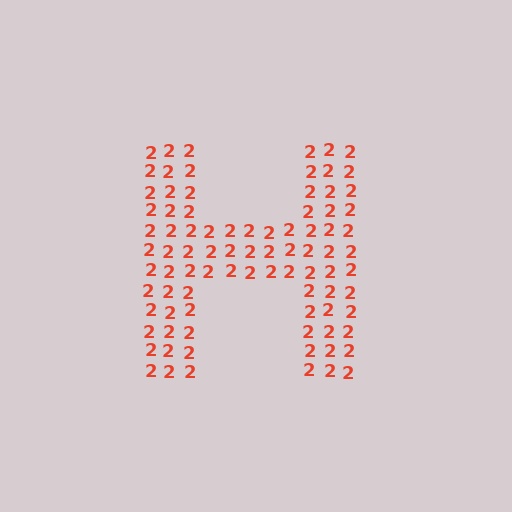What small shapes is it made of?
It is made of small digit 2's.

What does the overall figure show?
The overall figure shows the letter H.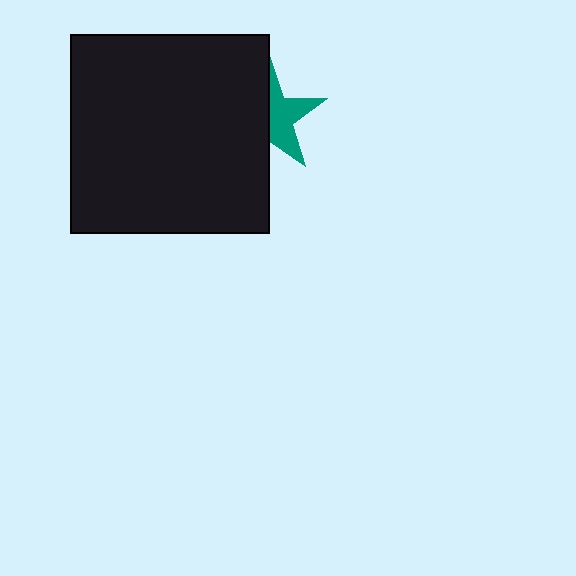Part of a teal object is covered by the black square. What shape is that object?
It is a star.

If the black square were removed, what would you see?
You would see the complete teal star.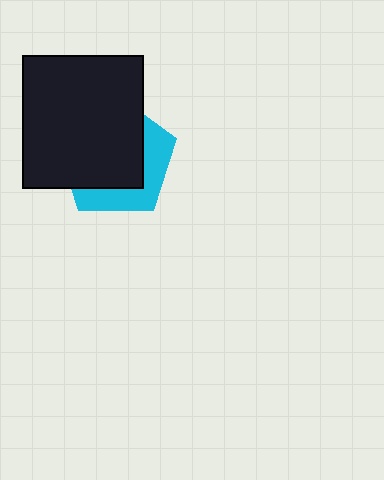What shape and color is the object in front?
The object in front is a black rectangle.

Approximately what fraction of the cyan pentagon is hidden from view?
Roughly 65% of the cyan pentagon is hidden behind the black rectangle.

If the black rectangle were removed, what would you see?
You would see the complete cyan pentagon.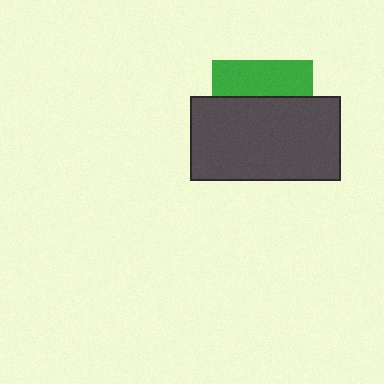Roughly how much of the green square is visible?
A small part of it is visible (roughly 35%).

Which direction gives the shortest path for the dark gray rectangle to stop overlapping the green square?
Moving down gives the shortest separation.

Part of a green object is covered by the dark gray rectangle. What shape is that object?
It is a square.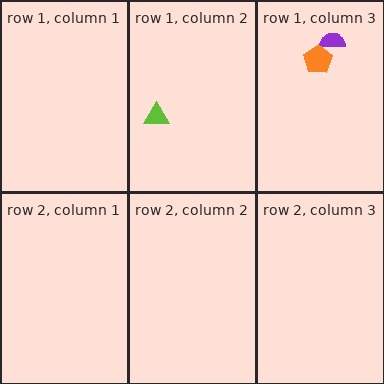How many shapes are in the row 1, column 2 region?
1.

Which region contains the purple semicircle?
The row 1, column 3 region.